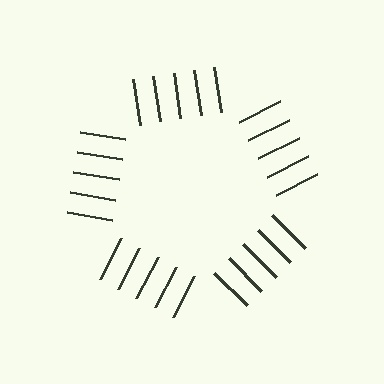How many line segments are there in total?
25 — 5 along each of the 5 edges.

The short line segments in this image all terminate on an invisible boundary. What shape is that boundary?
An illusory pentagon — the line segments terminate on its edges but no continuous stroke is drawn.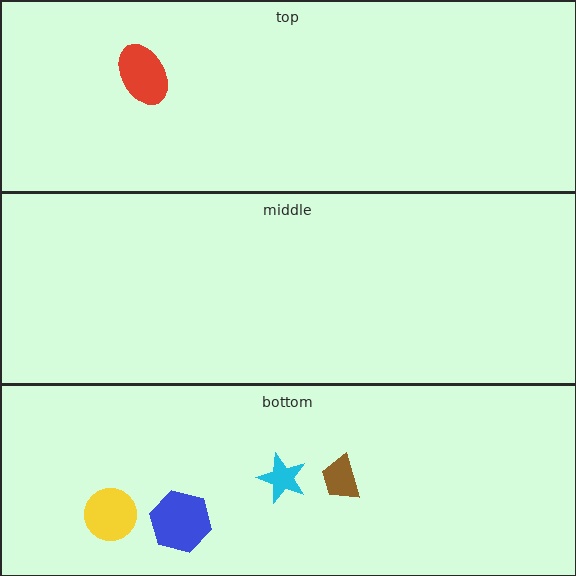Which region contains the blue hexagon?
The bottom region.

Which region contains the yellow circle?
The bottom region.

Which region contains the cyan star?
The bottom region.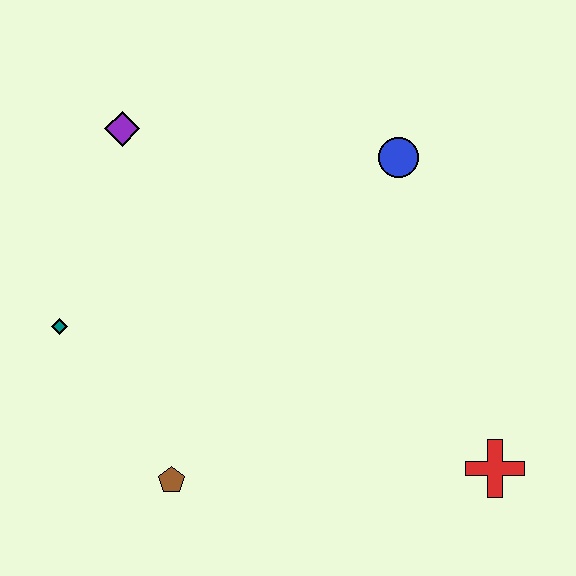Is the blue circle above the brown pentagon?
Yes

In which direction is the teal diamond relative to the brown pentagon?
The teal diamond is above the brown pentagon.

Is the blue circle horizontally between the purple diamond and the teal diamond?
No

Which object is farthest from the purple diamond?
The red cross is farthest from the purple diamond.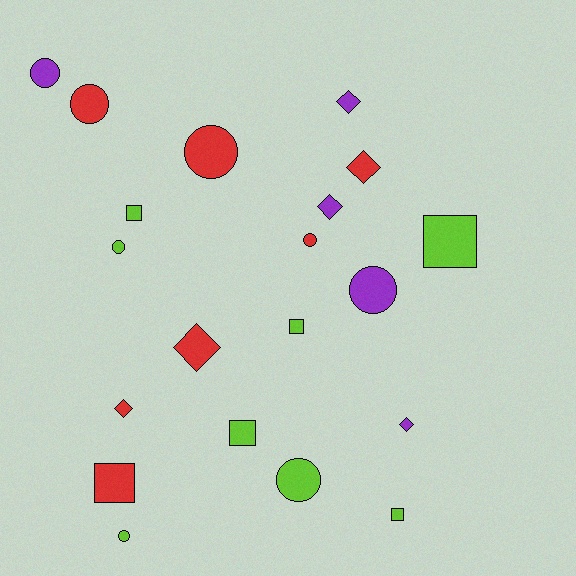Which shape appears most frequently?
Circle, with 8 objects.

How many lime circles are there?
There are 3 lime circles.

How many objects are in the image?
There are 20 objects.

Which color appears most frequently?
Lime, with 8 objects.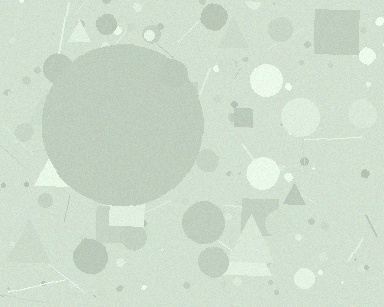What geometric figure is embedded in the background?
A circle is embedded in the background.